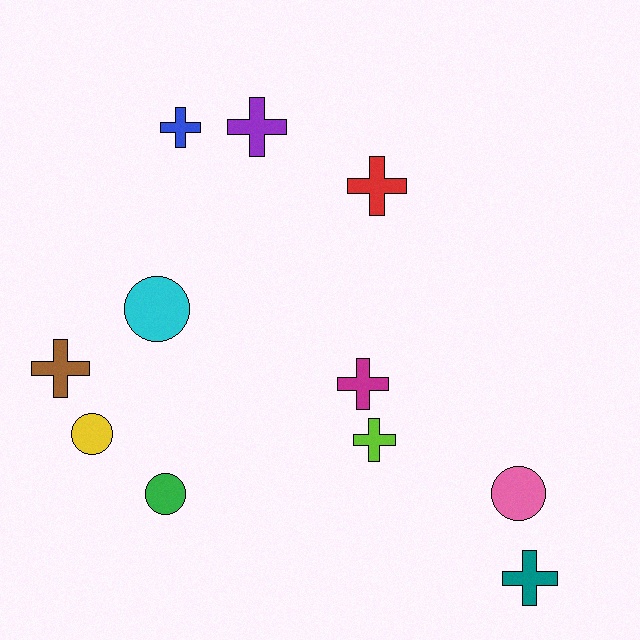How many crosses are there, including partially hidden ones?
There are 7 crosses.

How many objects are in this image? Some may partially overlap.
There are 11 objects.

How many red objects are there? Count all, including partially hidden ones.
There is 1 red object.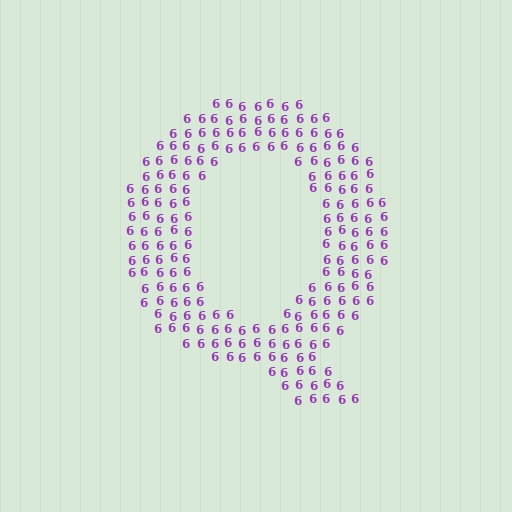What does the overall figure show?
The overall figure shows the letter Q.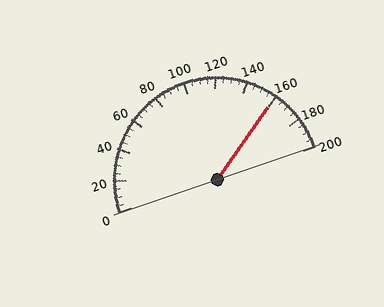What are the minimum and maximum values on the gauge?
The gauge ranges from 0 to 200.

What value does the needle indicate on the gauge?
The needle indicates approximately 160.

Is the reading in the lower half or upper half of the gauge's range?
The reading is in the upper half of the range (0 to 200).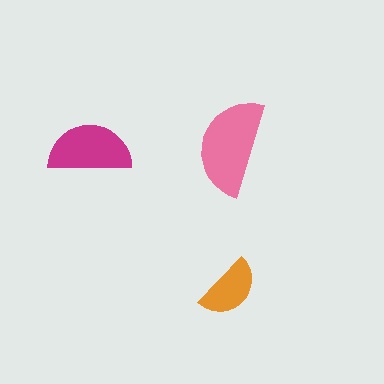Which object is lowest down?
The orange semicircle is bottommost.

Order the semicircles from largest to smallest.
the pink one, the magenta one, the orange one.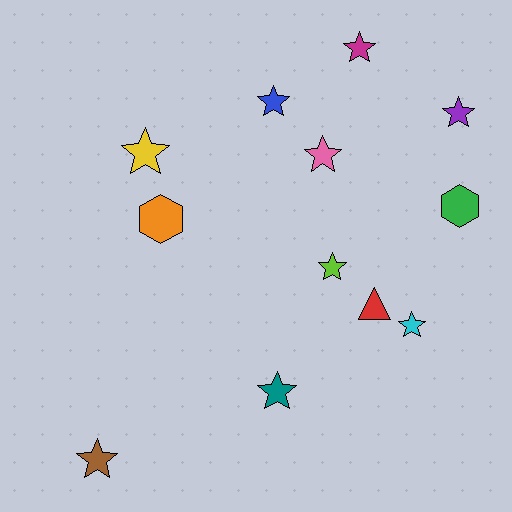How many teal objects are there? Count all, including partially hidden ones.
There is 1 teal object.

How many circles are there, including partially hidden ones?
There are no circles.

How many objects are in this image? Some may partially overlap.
There are 12 objects.